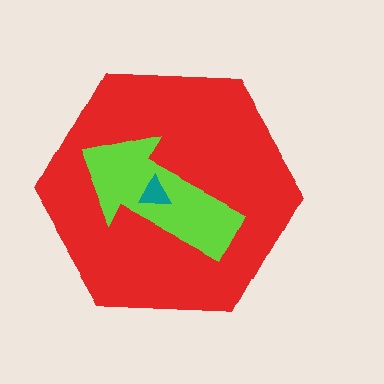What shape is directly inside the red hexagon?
The lime arrow.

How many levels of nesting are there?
3.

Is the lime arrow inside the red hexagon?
Yes.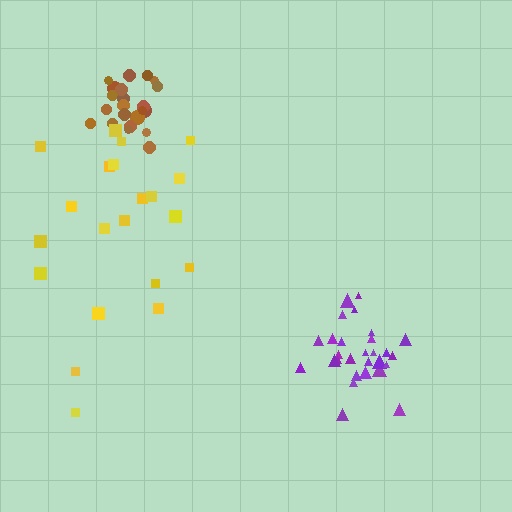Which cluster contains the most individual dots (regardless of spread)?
Purple (28).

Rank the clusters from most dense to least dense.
brown, purple, yellow.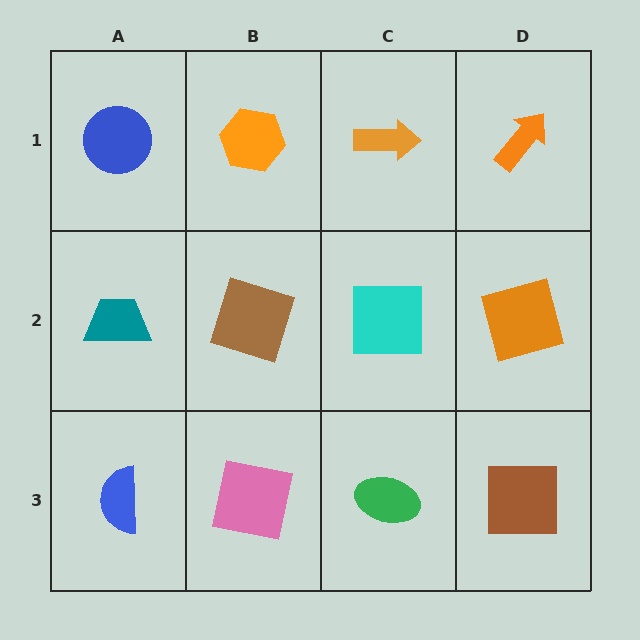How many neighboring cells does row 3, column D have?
2.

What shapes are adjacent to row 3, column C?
A cyan square (row 2, column C), a pink square (row 3, column B), a brown square (row 3, column D).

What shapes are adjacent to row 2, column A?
A blue circle (row 1, column A), a blue semicircle (row 3, column A), a brown square (row 2, column B).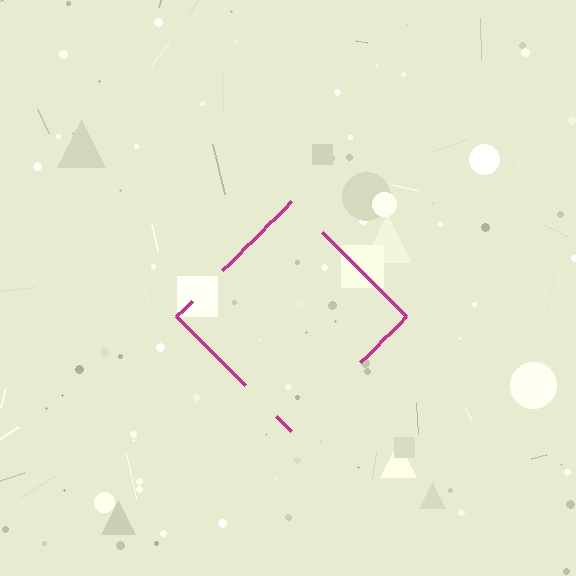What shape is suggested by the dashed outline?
The dashed outline suggests a diamond.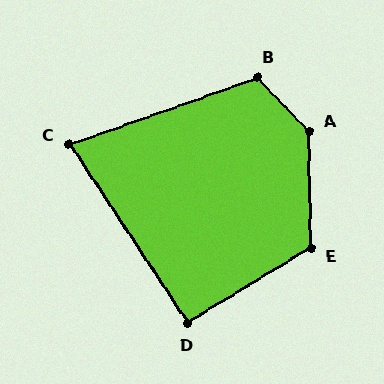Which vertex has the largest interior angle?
A, at approximately 137 degrees.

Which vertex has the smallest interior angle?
C, at approximately 76 degrees.